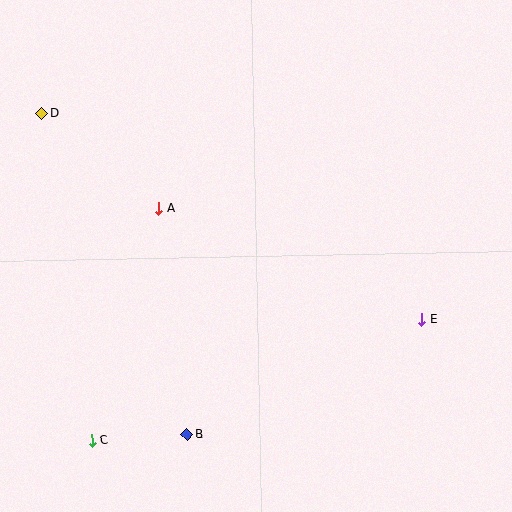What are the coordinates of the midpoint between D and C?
The midpoint between D and C is at (67, 277).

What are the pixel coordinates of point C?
Point C is at (92, 441).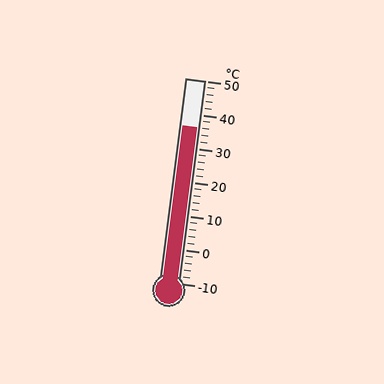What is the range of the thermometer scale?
The thermometer scale ranges from -10°C to 50°C.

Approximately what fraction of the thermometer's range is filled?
The thermometer is filled to approximately 75% of its range.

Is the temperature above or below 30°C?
The temperature is above 30°C.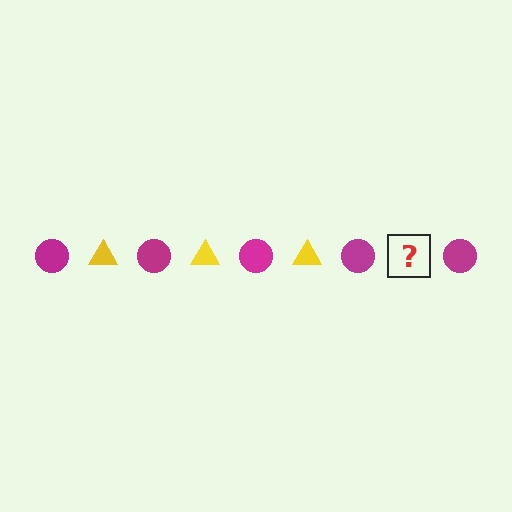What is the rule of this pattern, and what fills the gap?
The rule is that the pattern alternates between magenta circle and yellow triangle. The gap should be filled with a yellow triangle.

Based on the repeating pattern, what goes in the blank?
The blank should be a yellow triangle.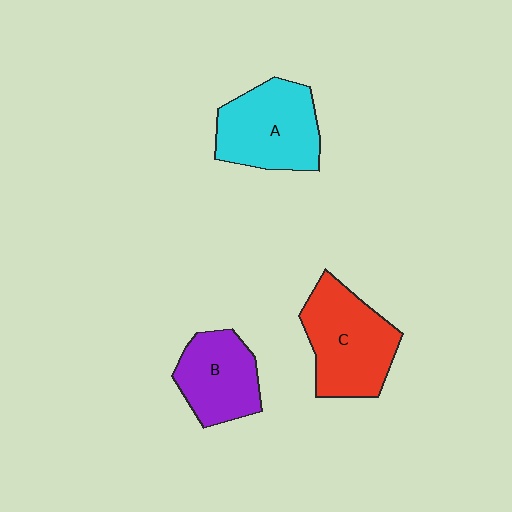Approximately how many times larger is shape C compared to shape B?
Approximately 1.3 times.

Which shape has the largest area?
Shape C (red).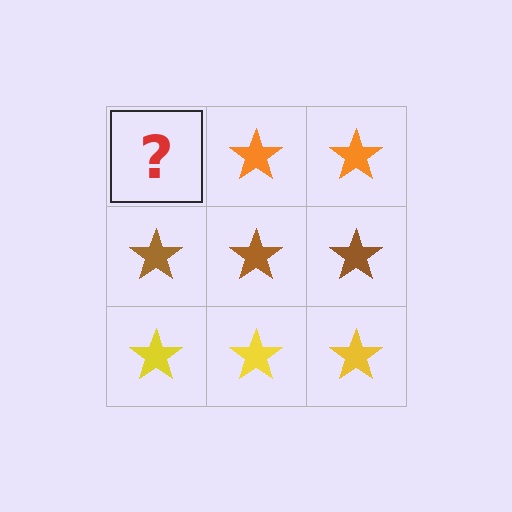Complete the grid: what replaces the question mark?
The question mark should be replaced with an orange star.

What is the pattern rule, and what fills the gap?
The rule is that each row has a consistent color. The gap should be filled with an orange star.